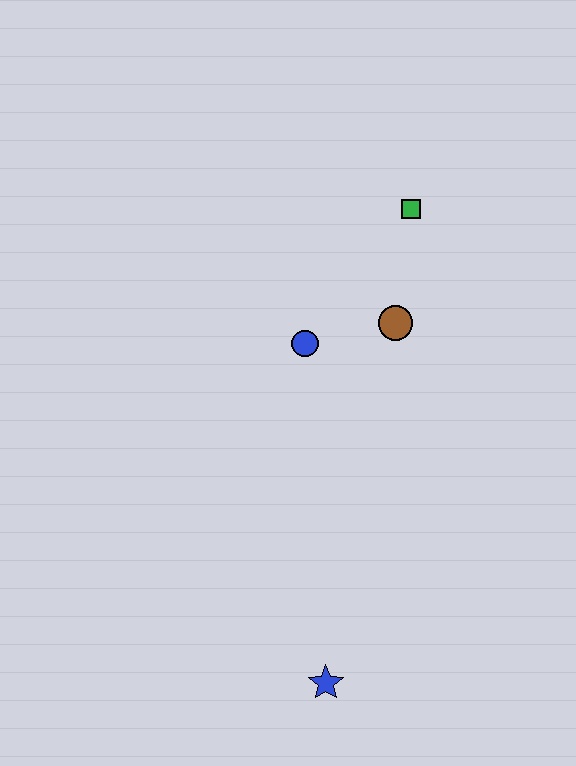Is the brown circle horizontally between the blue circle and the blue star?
No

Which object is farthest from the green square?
The blue star is farthest from the green square.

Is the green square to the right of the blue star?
Yes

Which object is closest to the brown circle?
The blue circle is closest to the brown circle.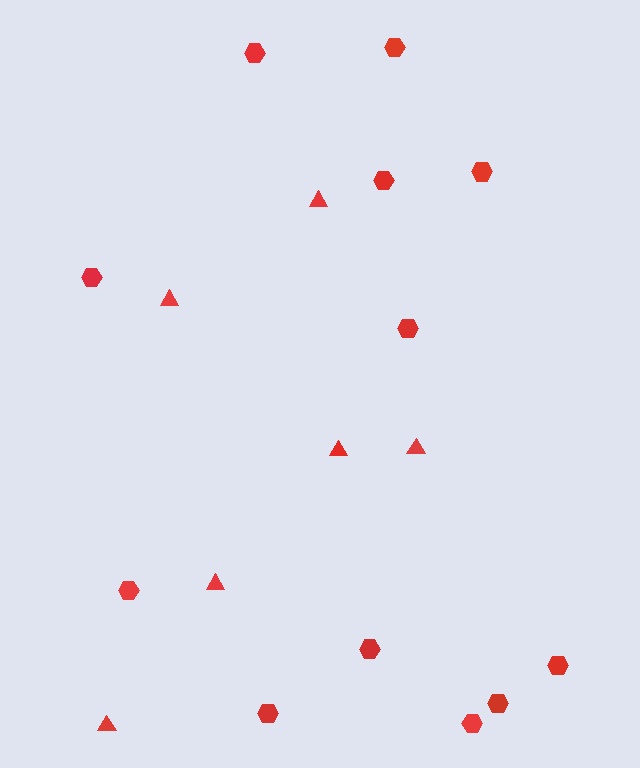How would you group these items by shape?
There are 2 groups: one group of hexagons (12) and one group of triangles (6).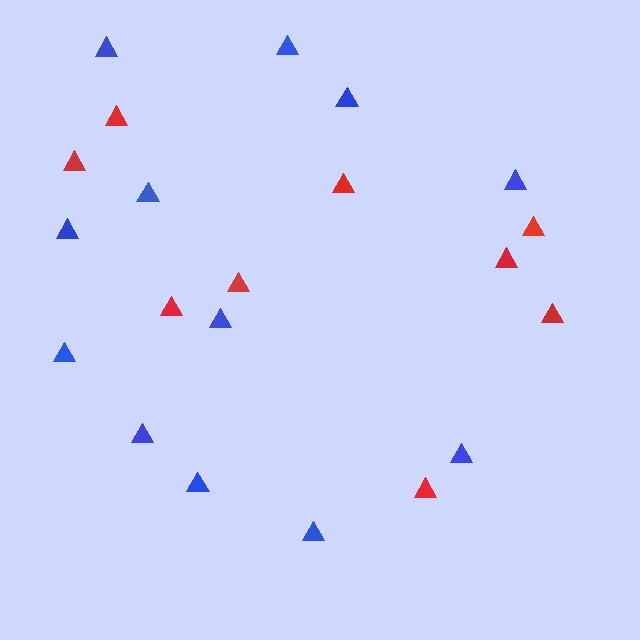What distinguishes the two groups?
There are 2 groups: one group of red triangles (9) and one group of blue triangles (12).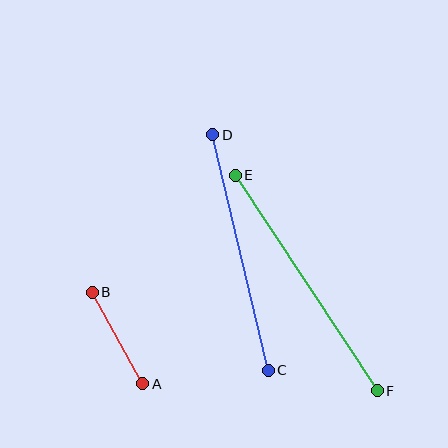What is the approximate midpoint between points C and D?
The midpoint is at approximately (240, 252) pixels.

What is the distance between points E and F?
The distance is approximately 258 pixels.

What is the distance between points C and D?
The distance is approximately 242 pixels.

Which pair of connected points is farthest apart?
Points E and F are farthest apart.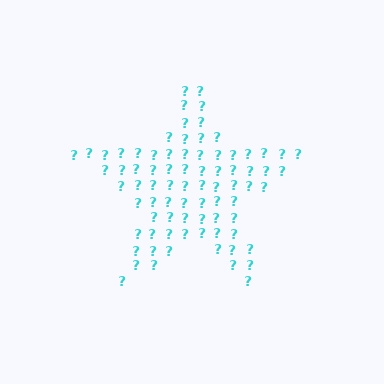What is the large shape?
The large shape is a star.